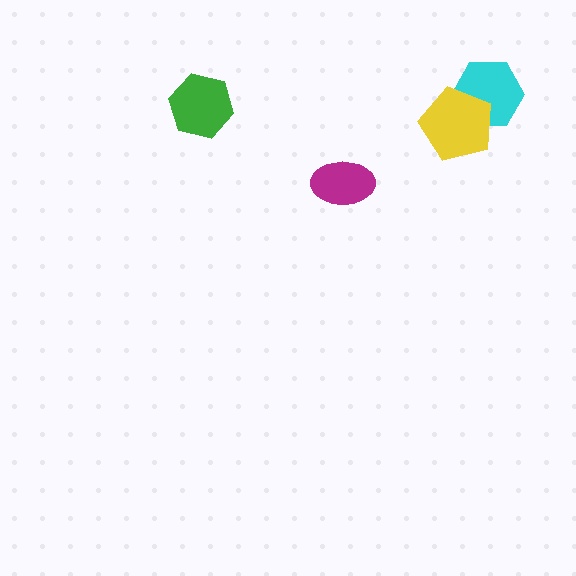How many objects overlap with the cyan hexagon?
1 object overlaps with the cyan hexagon.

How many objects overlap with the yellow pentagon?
1 object overlaps with the yellow pentagon.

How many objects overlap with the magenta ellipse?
0 objects overlap with the magenta ellipse.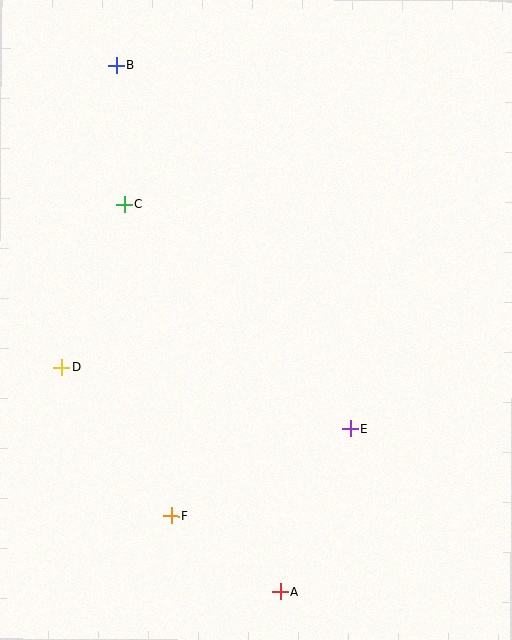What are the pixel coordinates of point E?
Point E is at (351, 428).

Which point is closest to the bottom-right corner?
Point A is closest to the bottom-right corner.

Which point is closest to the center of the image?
Point E at (351, 428) is closest to the center.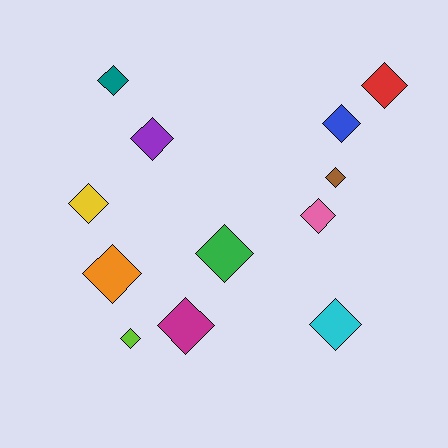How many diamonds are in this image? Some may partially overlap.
There are 12 diamonds.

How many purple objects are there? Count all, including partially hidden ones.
There is 1 purple object.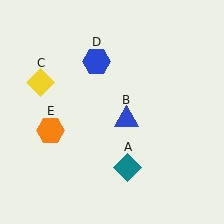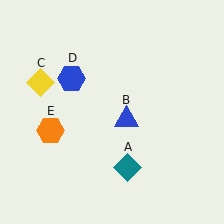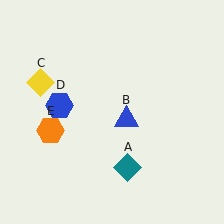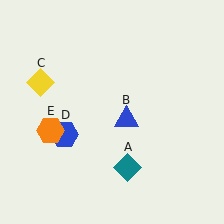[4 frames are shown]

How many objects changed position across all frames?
1 object changed position: blue hexagon (object D).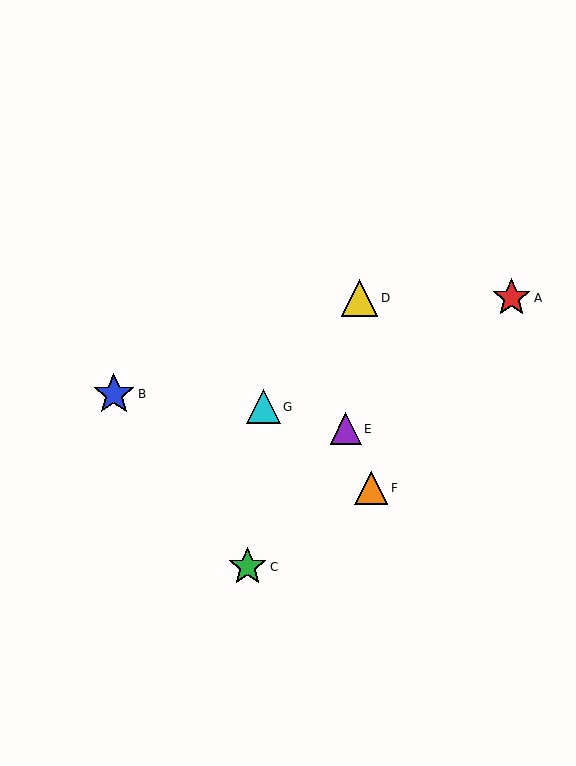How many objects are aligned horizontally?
2 objects (A, D) are aligned horizontally.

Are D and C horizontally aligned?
No, D is at y≈298 and C is at y≈567.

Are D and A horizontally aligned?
Yes, both are at y≈298.